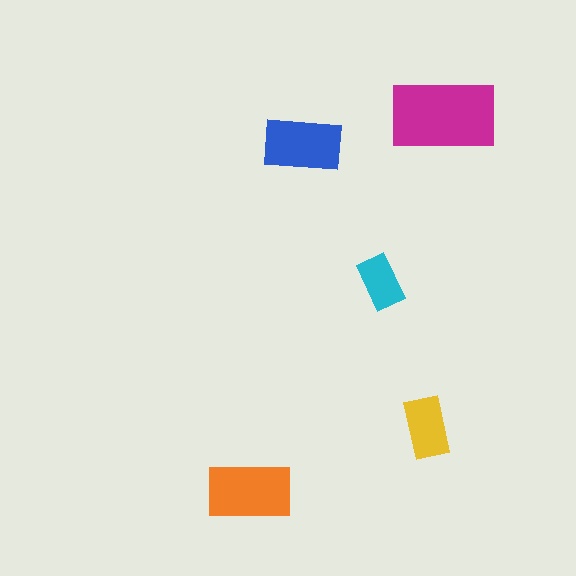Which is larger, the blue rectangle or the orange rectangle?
The orange one.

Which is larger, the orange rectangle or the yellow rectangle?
The orange one.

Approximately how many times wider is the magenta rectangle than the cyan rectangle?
About 2 times wider.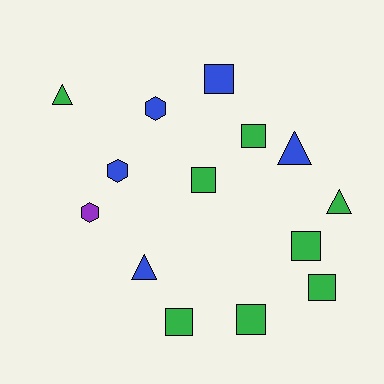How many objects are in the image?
There are 14 objects.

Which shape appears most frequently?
Square, with 7 objects.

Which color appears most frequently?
Green, with 8 objects.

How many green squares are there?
There are 6 green squares.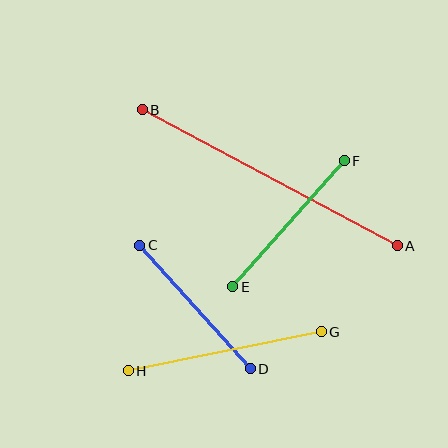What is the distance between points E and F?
The distance is approximately 168 pixels.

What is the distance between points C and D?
The distance is approximately 166 pixels.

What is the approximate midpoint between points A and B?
The midpoint is at approximately (270, 178) pixels.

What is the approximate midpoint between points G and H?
The midpoint is at approximately (225, 351) pixels.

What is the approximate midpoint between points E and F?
The midpoint is at approximately (288, 224) pixels.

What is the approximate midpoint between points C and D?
The midpoint is at approximately (195, 307) pixels.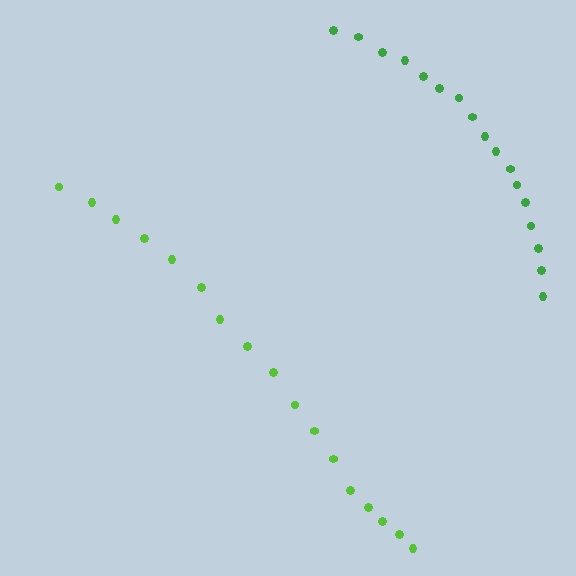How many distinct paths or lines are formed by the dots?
There are 2 distinct paths.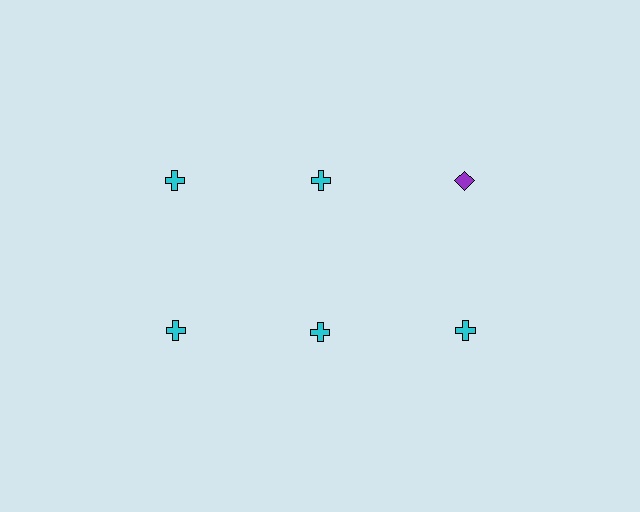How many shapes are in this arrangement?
There are 6 shapes arranged in a grid pattern.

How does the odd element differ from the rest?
It differs in both color (purple instead of cyan) and shape (diamond instead of cross).